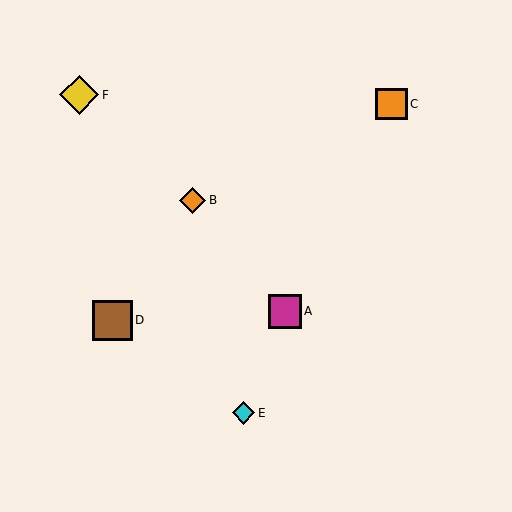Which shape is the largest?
The brown square (labeled D) is the largest.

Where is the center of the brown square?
The center of the brown square is at (112, 320).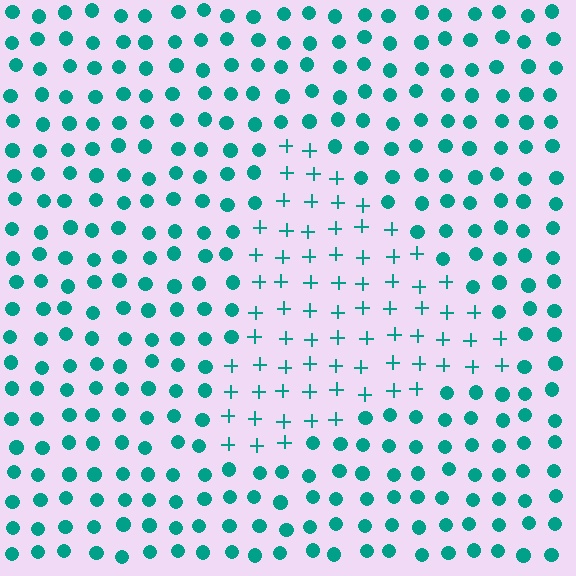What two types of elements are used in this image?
The image uses plus signs inside the triangle region and circles outside it.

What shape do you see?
I see a triangle.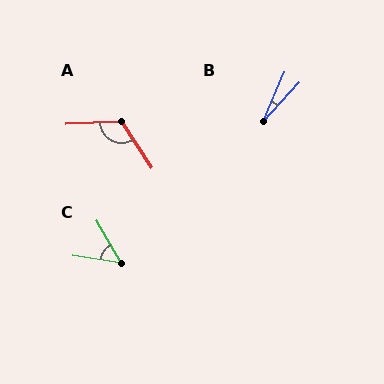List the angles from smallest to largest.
B (19°), C (51°), A (120°).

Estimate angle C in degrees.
Approximately 51 degrees.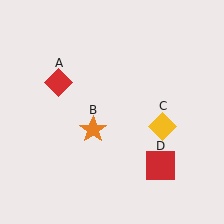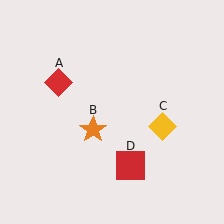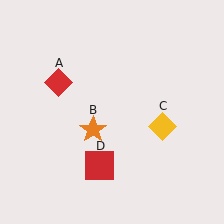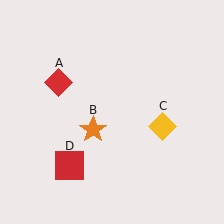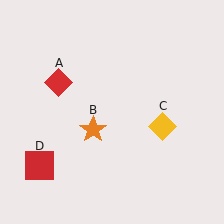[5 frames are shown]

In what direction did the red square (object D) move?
The red square (object D) moved left.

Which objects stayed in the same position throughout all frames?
Red diamond (object A) and orange star (object B) and yellow diamond (object C) remained stationary.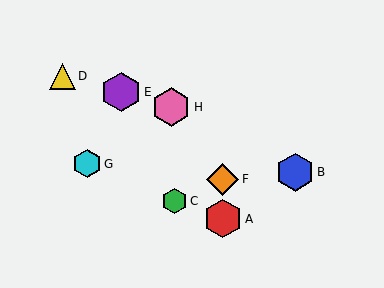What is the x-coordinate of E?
Object E is at x≈121.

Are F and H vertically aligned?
No, F is at x≈223 and H is at x≈171.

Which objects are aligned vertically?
Objects A, F are aligned vertically.